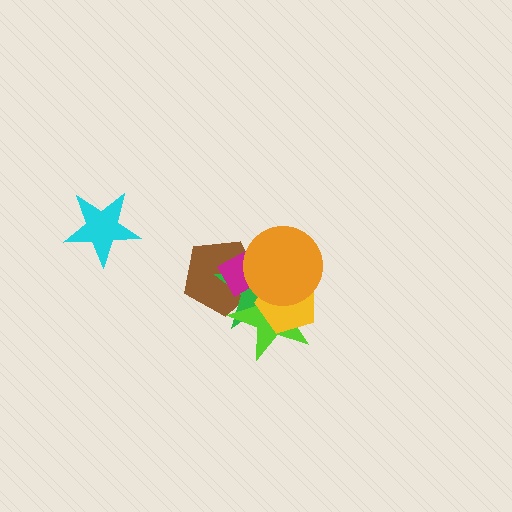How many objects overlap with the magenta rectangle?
5 objects overlap with the magenta rectangle.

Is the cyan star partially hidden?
No, no other shape covers it.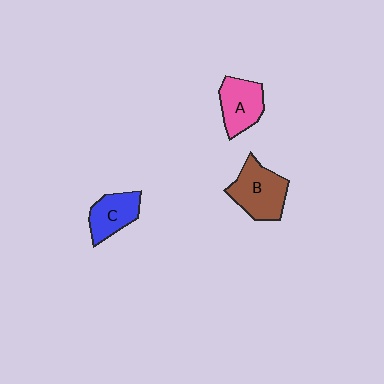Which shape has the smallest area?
Shape C (blue).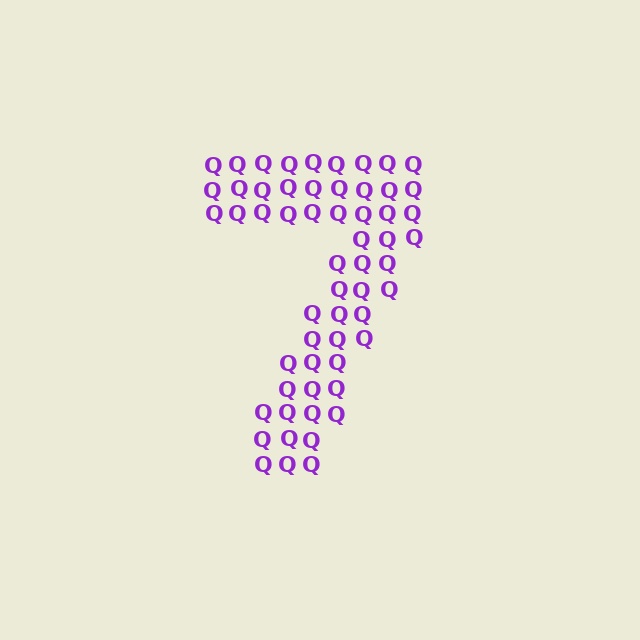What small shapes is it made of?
It is made of small letter Q's.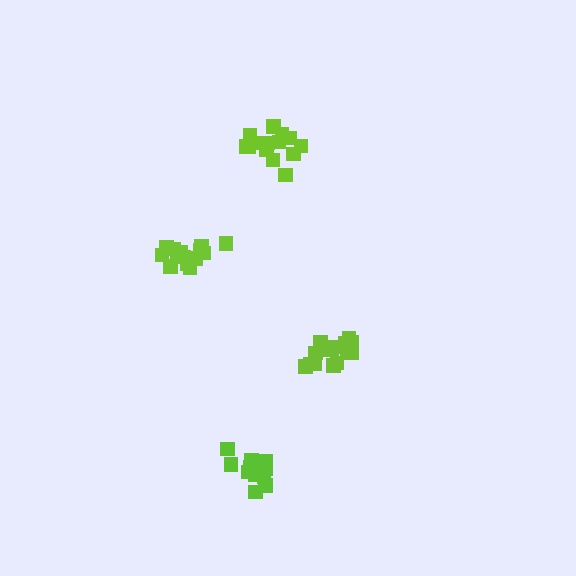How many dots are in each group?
Group 1: 14 dots, Group 2: 16 dots, Group 3: 15 dots, Group 4: 15 dots (60 total).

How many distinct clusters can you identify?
There are 4 distinct clusters.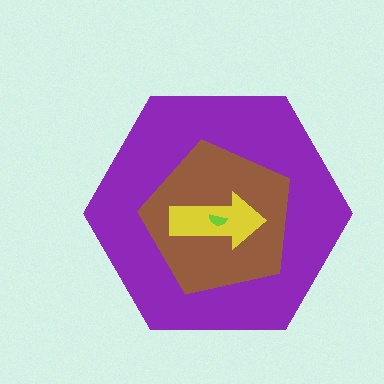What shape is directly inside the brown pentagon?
The yellow arrow.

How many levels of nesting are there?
4.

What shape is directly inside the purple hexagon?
The brown pentagon.